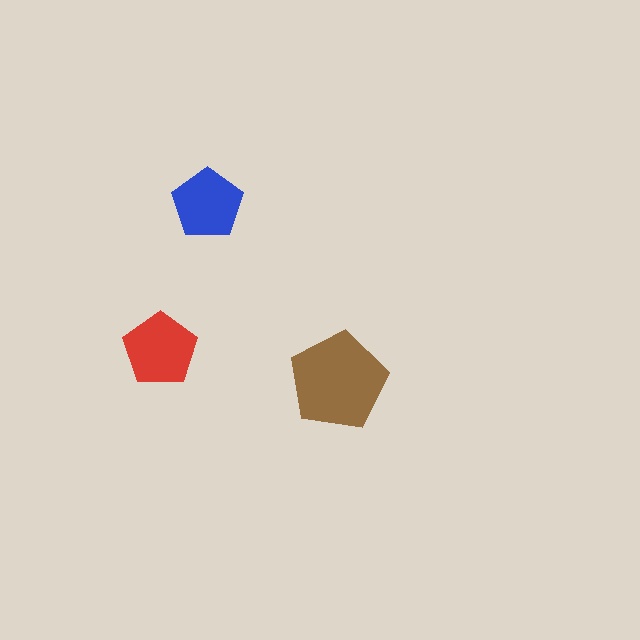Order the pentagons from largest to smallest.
the brown one, the red one, the blue one.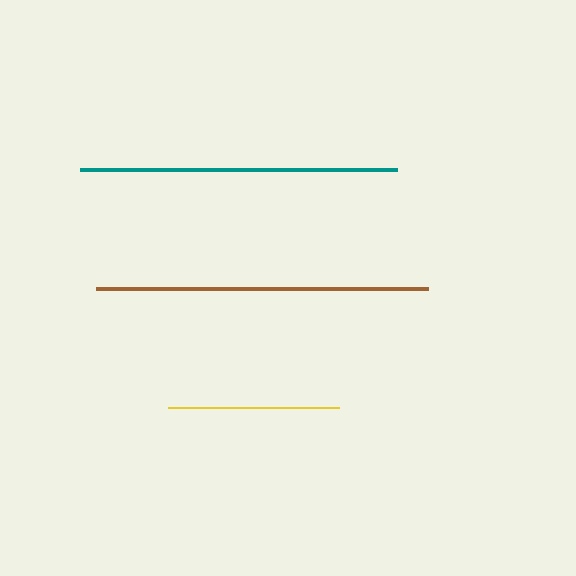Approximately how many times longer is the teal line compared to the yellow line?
The teal line is approximately 1.9 times the length of the yellow line.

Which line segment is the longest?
The brown line is the longest at approximately 331 pixels.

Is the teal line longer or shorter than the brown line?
The brown line is longer than the teal line.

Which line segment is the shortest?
The yellow line is the shortest at approximately 171 pixels.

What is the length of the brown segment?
The brown segment is approximately 331 pixels long.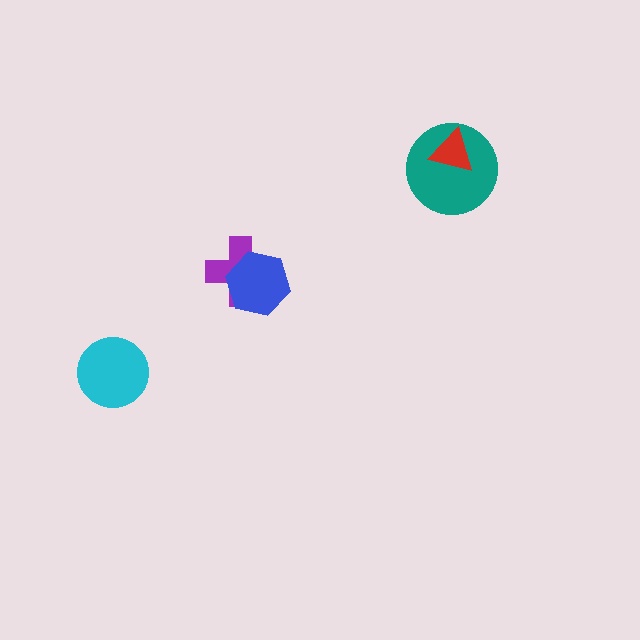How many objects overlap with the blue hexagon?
1 object overlaps with the blue hexagon.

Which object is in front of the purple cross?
The blue hexagon is in front of the purple cross.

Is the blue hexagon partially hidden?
No, no other shape covers it.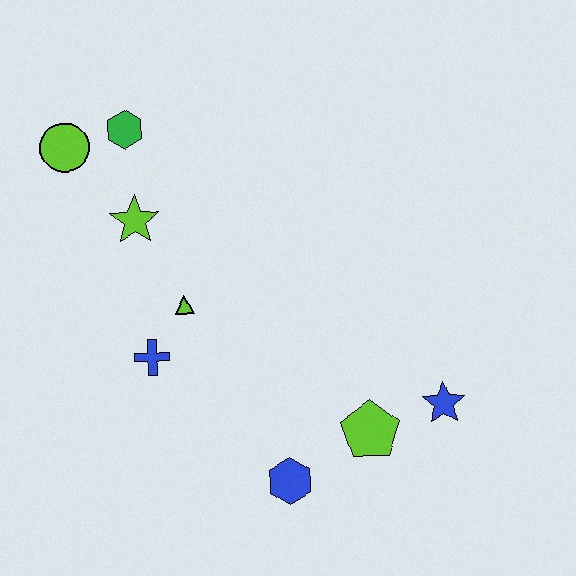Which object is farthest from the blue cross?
The blue star is farthest from the blue cross.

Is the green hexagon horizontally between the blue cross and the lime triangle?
No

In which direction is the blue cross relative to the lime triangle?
The blue cross is below the lime triangle.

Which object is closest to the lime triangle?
The blue cross is closest to the lime triangle.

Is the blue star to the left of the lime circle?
No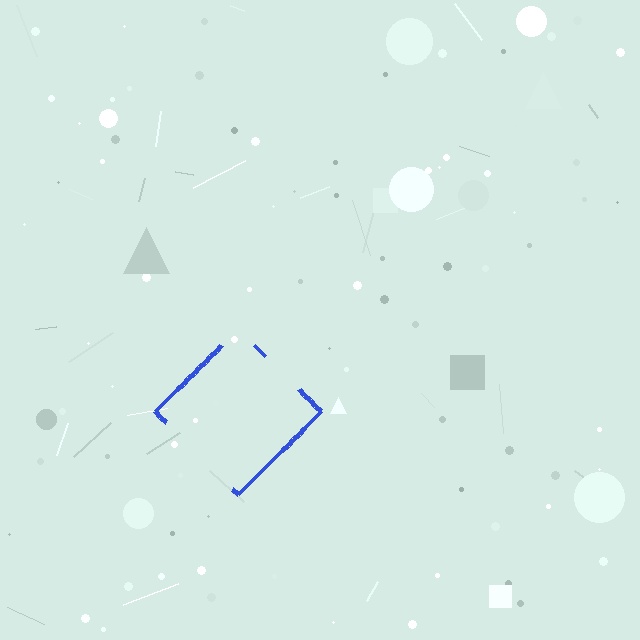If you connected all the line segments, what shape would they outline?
They would outline a diamond.